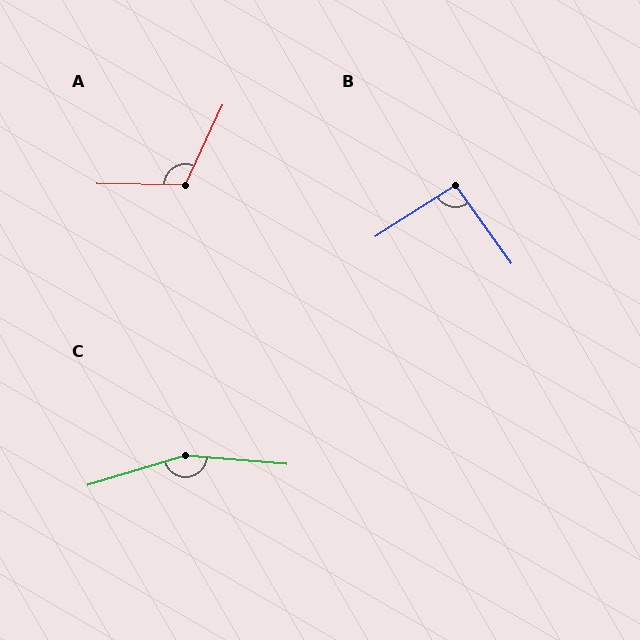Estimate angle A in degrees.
Approximately 114 degrees.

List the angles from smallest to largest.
B (93°), A (114°), C (159°).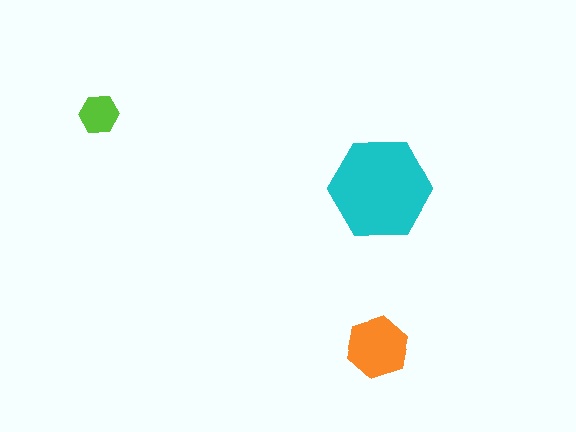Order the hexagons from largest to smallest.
the cyan one, the orange one, the lime one.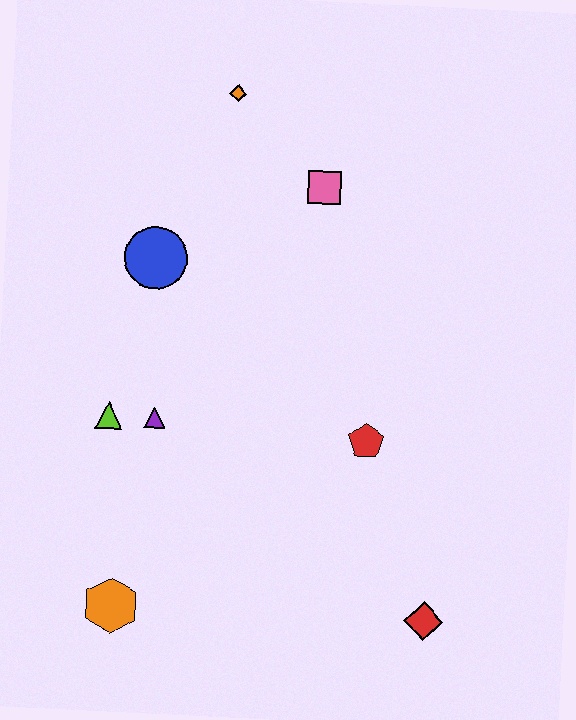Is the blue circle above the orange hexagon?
Yes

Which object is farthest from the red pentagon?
The orange diamond is farthest from the red pentagon.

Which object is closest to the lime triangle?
The purple triangle is closest to the lime triangle.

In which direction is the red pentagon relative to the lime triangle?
The red pentagon is to the right of the lime triangle.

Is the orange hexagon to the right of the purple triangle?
No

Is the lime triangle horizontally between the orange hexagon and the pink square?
No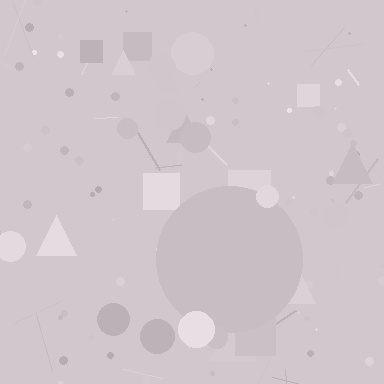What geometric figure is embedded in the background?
A circle is embedded in the background.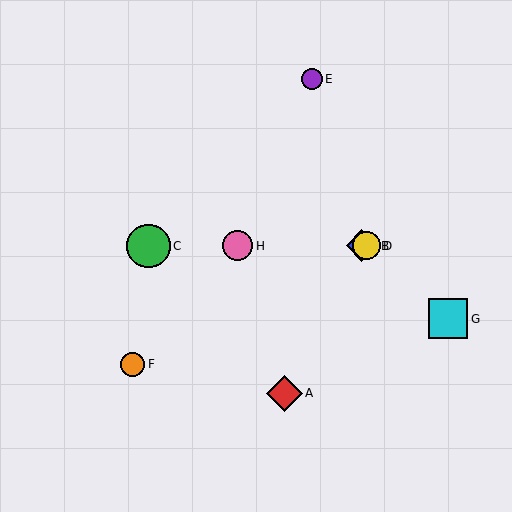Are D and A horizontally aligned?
No, D is at y≈246 and A is at y≈393.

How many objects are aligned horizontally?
4 objects (B, C, D, H) are aligned horizontally.